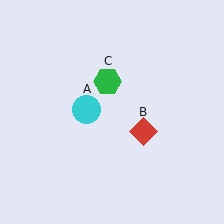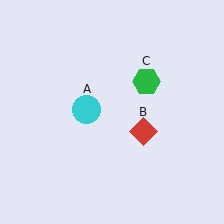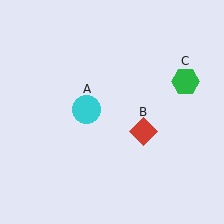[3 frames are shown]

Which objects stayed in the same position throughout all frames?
Cyan circle (object A) and red diamond (object B) remained stationary.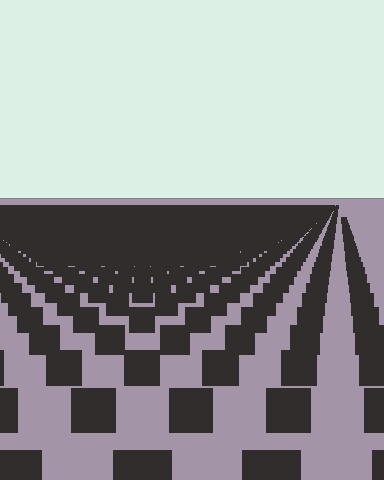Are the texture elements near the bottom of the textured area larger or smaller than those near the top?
Larger. Near the bottom, elements are closer to the viewer and appear at a bigger on-screen size.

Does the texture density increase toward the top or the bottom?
Density increases toward the top.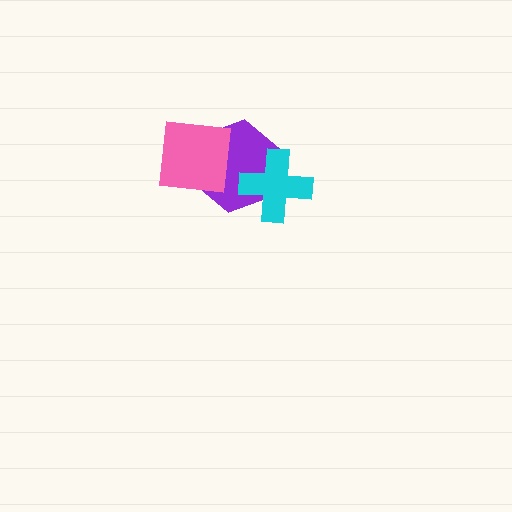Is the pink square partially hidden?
No, no other shape covers it.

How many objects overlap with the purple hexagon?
2 objects overlap with the purple hexagon.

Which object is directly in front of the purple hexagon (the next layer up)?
The cyan cross is directly in front of the purple hexagon.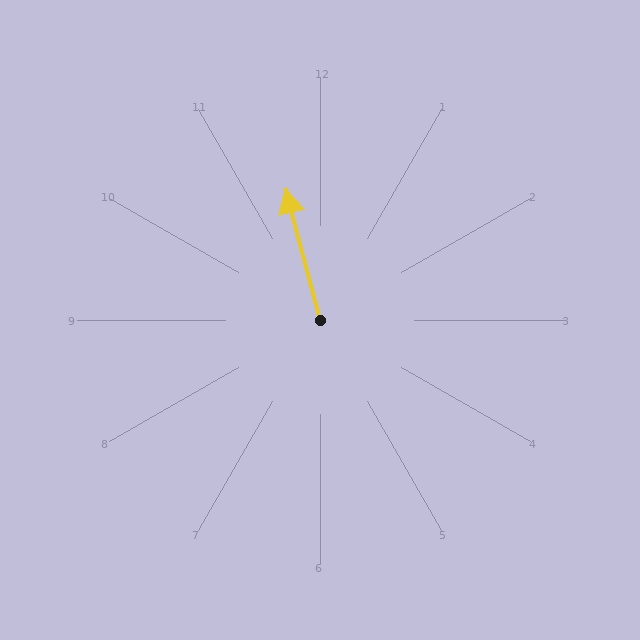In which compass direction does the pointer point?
North.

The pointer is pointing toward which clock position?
Roughly 12 o'clock.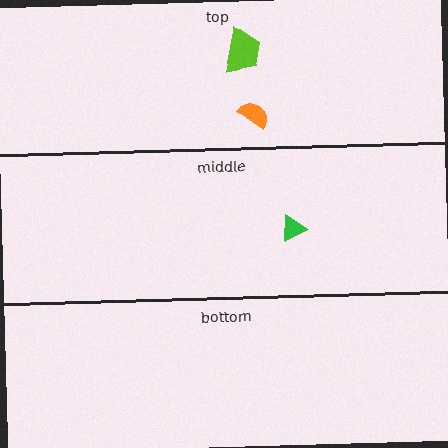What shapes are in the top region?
The orange semicircle, the lime trapezoid.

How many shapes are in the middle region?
1.